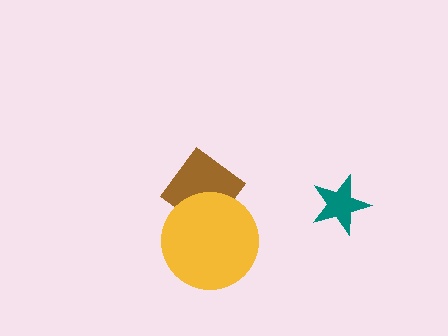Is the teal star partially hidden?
No, no other shape covers it.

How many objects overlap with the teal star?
0 objects overlap with the teal star.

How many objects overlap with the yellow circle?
1 object overlaps with the yellow circle.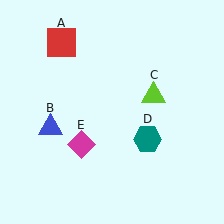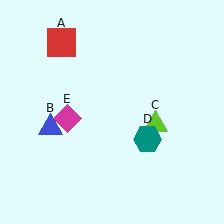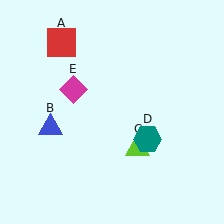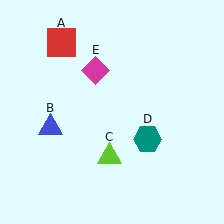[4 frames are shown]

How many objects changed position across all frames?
2 objects changed position: lime triangle (object C), magenta diamond (object E).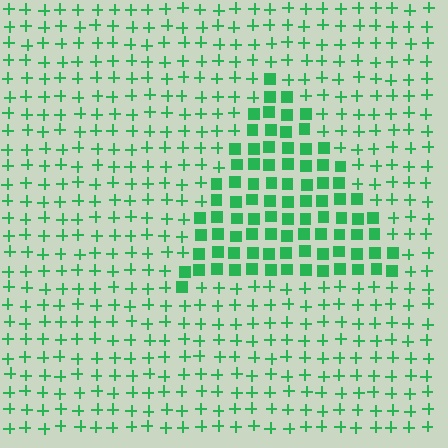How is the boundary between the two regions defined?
The boundary is defined by a change in element shape: squares inside vs. plus signs outside. All elements share the same color and spacing.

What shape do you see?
I see a triangle.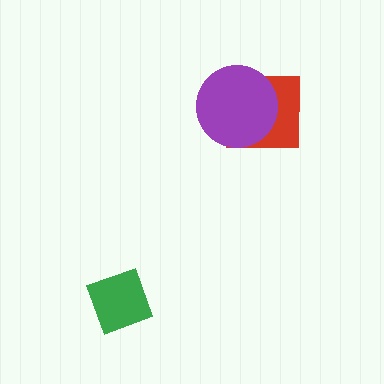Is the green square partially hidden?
No, no other shape covers it.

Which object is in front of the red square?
The purple circle is in front of the red square.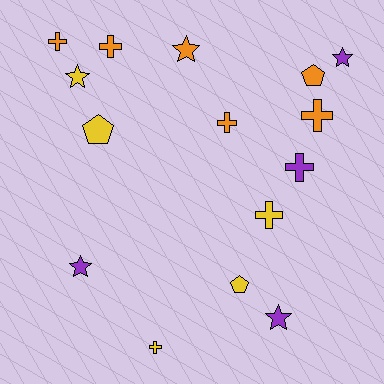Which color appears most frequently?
Orange, with 6 objects.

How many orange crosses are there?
There are 4 orange crosses.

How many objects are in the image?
There are 15 objects.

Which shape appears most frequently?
Cross, with 7 objects.